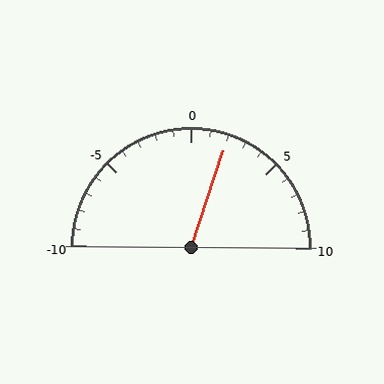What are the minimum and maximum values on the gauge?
The gauge ranges from -10 to 10.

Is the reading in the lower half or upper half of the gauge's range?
The reading is in the upper half of the range (-10 to 10).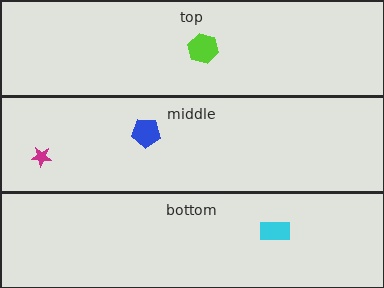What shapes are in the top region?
The lime hexagon.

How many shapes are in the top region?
1.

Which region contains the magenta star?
The middle region.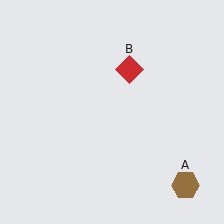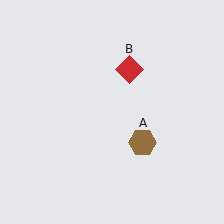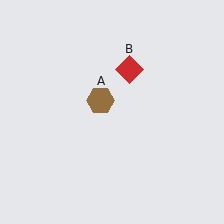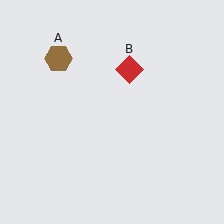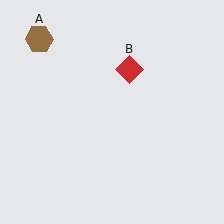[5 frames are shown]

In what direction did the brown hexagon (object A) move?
The brown hexagon (object A) moved up and to the left.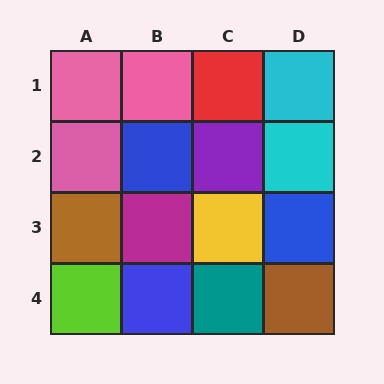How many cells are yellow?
1 cell is yellow.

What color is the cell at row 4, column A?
Lime.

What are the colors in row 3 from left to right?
Brown, magenta, yellow, blue.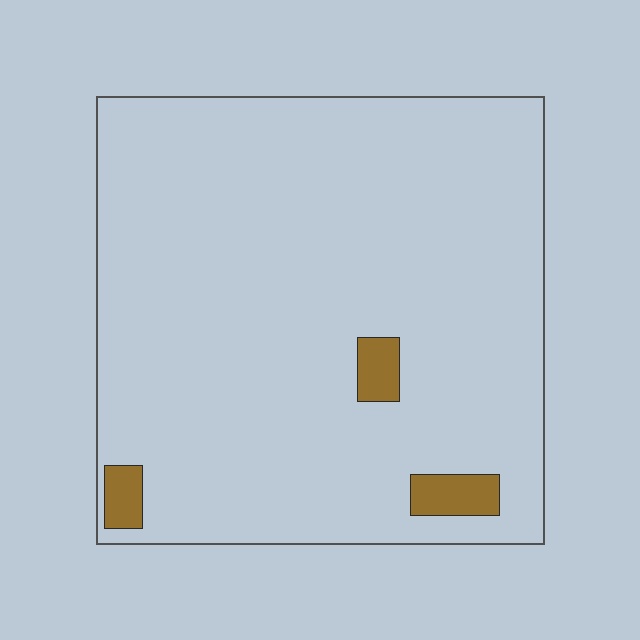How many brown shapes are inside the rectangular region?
3.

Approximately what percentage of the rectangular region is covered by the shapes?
Approximately 5%.